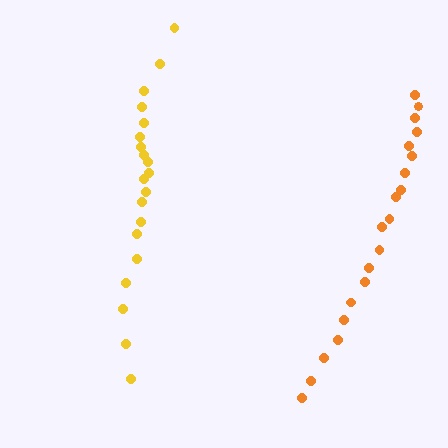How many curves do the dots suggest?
There are 2 distinct paths.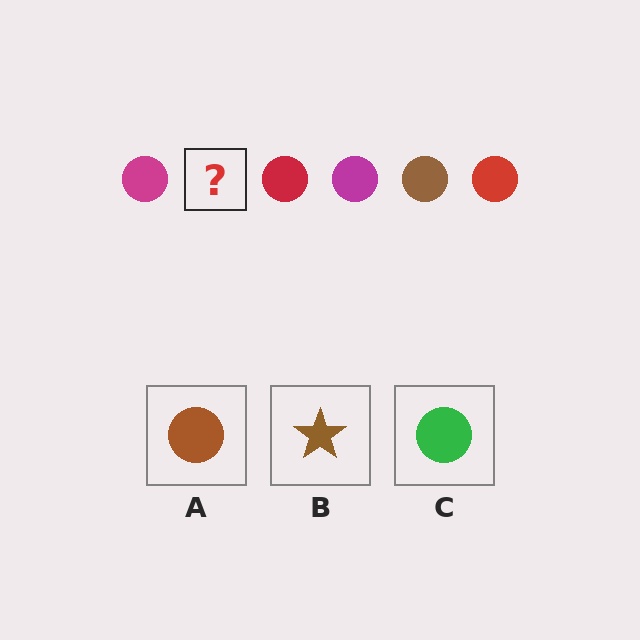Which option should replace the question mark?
Option A.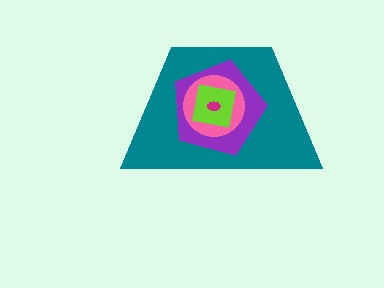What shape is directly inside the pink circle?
The lime square.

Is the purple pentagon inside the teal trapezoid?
Yes.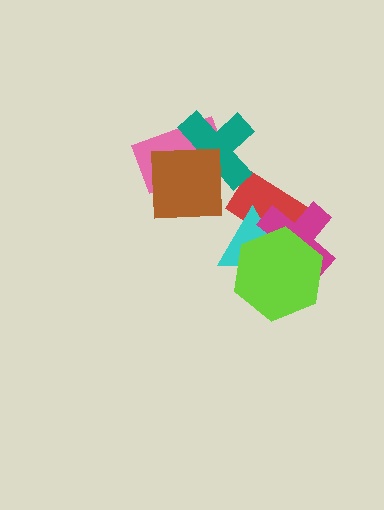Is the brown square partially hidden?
No, no other shape covers it.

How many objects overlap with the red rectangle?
3 objects overlap with the red rectangle.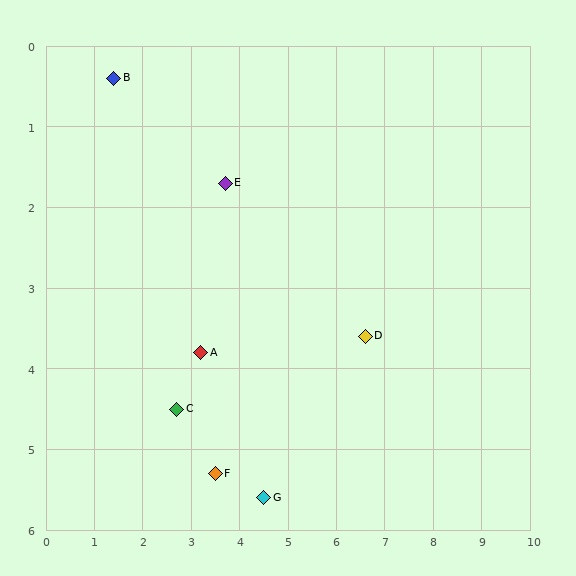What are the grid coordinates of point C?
Point C is at approximately (2.7, 4.5).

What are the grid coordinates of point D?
Point D is at approximately (6.6, 3.6).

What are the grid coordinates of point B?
Point B is at approximately (1.4, 0.4).